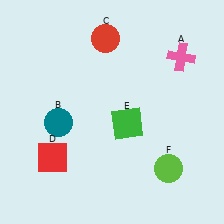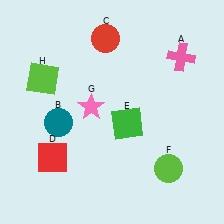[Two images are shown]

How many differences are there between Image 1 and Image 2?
There are 2 differences between the two images.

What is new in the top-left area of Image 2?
A lime square (H) was added in the top-left area of Image 2.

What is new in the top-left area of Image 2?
A pink star (G) was added in the top-left area of Image 2.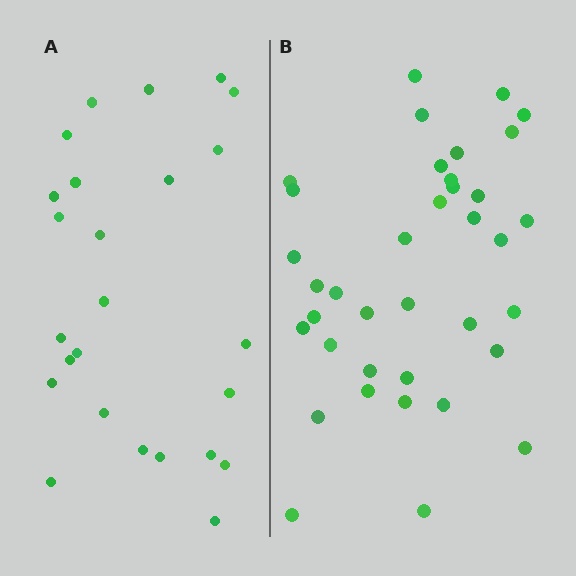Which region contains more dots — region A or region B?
Region B (the right region) has more dots.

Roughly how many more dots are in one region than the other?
Region B has roughly 12 or so more dots than region A.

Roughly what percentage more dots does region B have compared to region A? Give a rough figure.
About 50% more.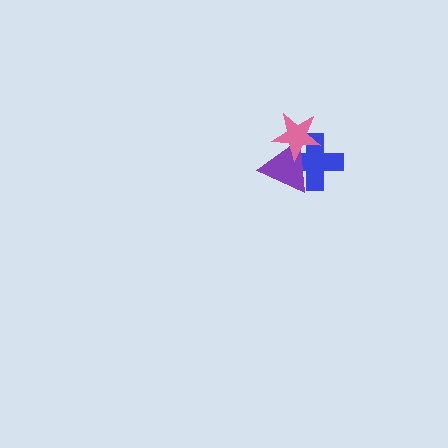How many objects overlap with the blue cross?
2 objects overlap with the blue cross.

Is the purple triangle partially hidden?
Yes, it is partially covered by another shape.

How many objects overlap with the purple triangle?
2 objects overlap with the purple triangle.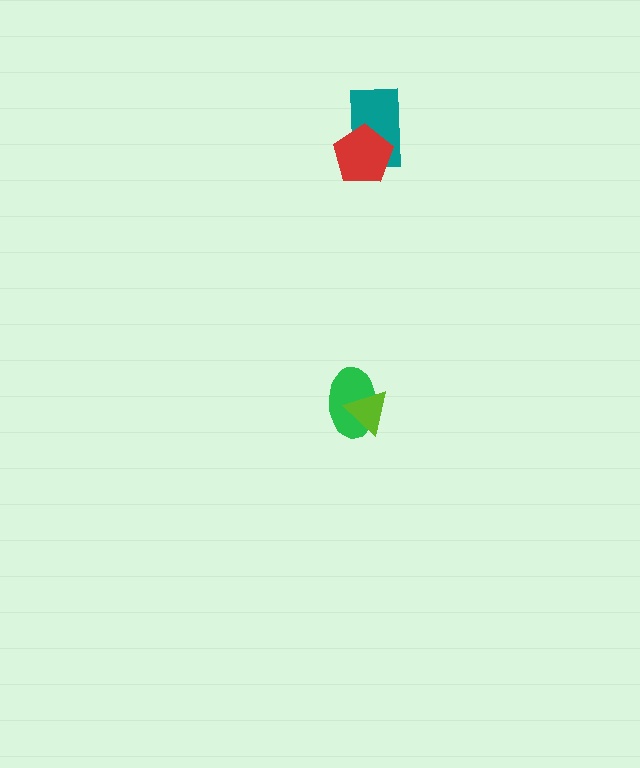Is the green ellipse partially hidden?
Yes, it is partially covered by another shape.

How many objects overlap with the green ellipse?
1 object overlaps with the green ellipse.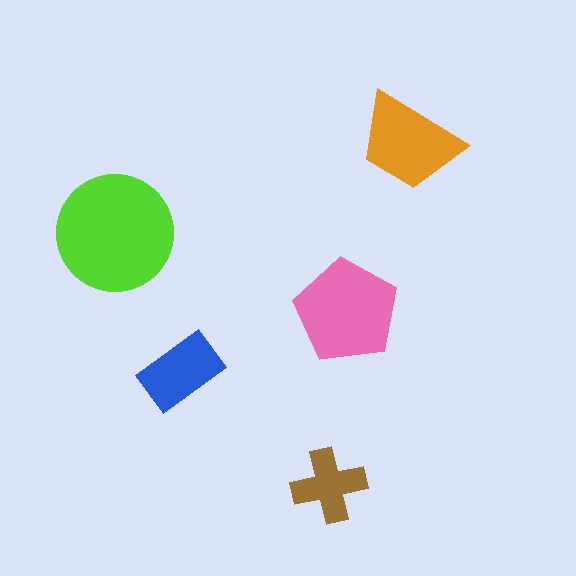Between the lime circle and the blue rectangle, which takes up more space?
The lime circle.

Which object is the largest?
The lime circle.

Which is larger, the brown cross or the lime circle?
The lime circle.